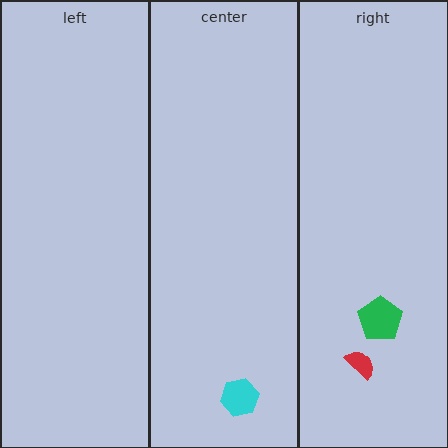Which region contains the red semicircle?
The right region.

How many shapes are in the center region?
1.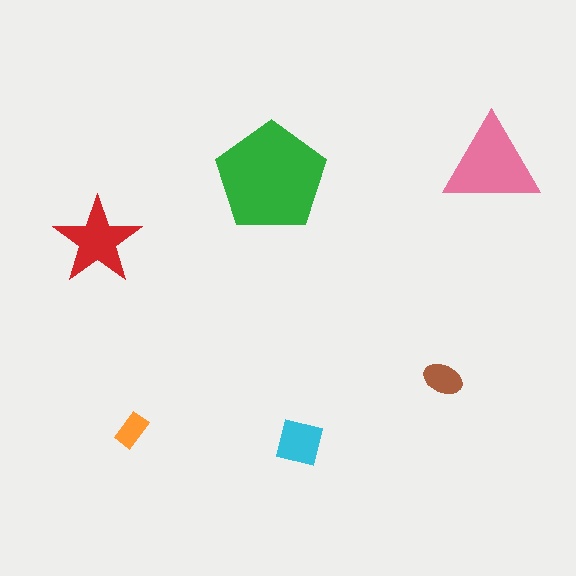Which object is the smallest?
The orange rectangle.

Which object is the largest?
The green pentagon.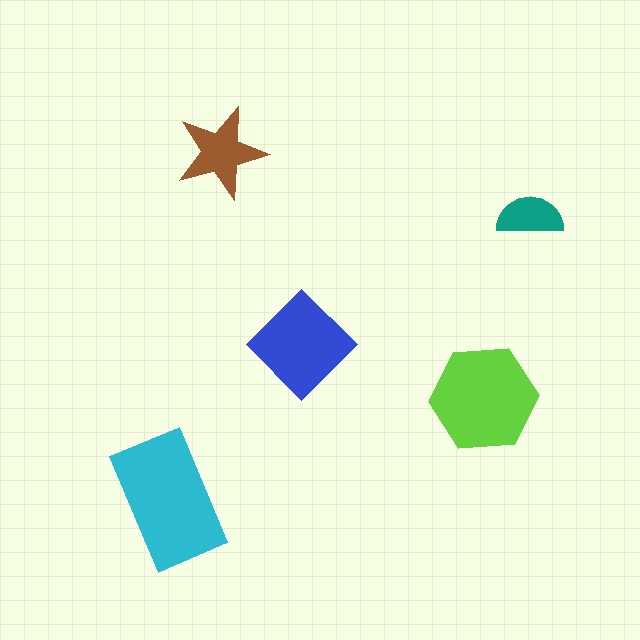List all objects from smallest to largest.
The teal semicircle, the brown star, the blue diamond, the lime hexagon, the cyan rectangle.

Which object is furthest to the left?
The cyan rectangle is leftmost.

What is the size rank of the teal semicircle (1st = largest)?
5th.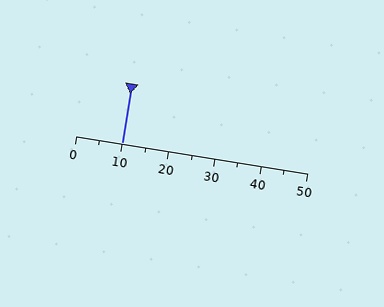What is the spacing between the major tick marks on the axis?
The major ticks are spaced 10 apart.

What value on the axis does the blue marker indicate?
The marker indicates approximately 10.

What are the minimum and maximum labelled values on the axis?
The axis runs from 0 to 50.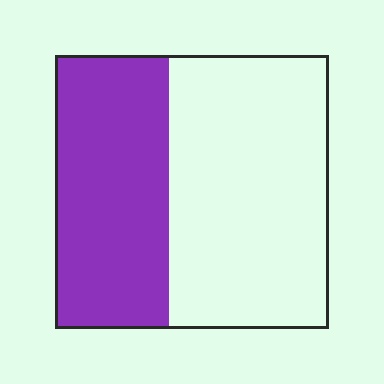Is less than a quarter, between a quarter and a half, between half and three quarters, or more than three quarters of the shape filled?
Between a quarter and a half.